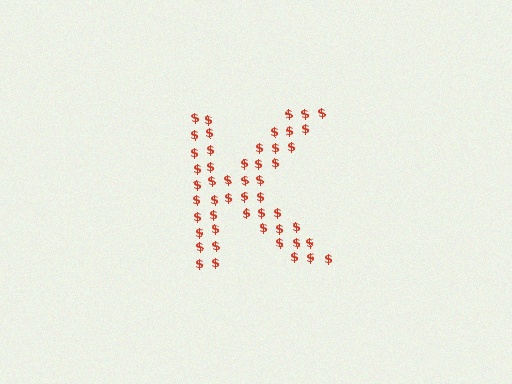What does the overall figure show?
The overall figure shows the letter K.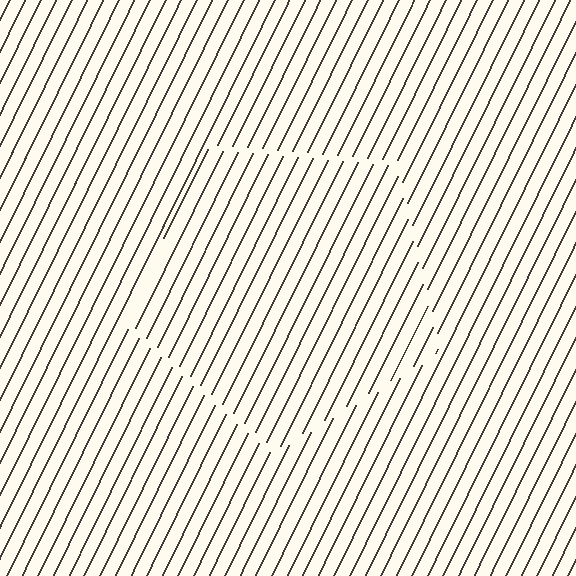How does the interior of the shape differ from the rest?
The interior of the shape contains the same grating, shifted by half a period — the contour is defined by the phase discontinuity where line-ends from the inner and outer gratings abut.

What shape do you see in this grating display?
An illusory pentagon. The interior of the shape contains the same grating, shifted by half a period — the contour is defined by the phase discontinuity where line-ends from the inner and outer gratings abut.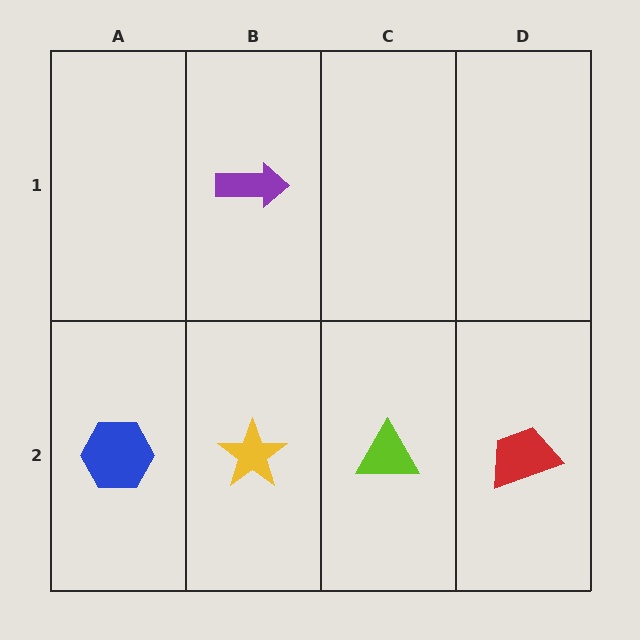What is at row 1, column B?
A purple arrow.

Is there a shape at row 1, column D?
No, that cell is empty.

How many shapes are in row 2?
4 shapes.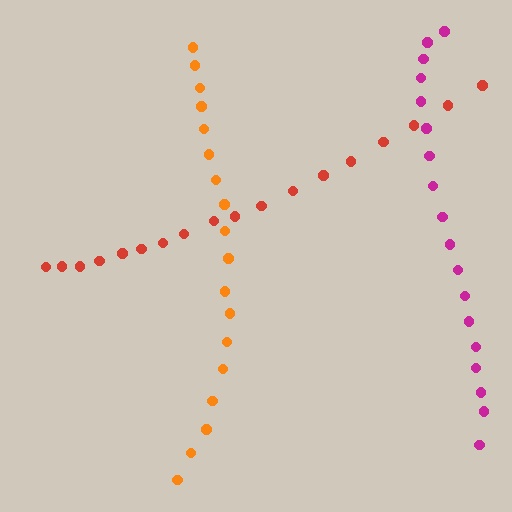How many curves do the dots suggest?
There are 3 distinct paths.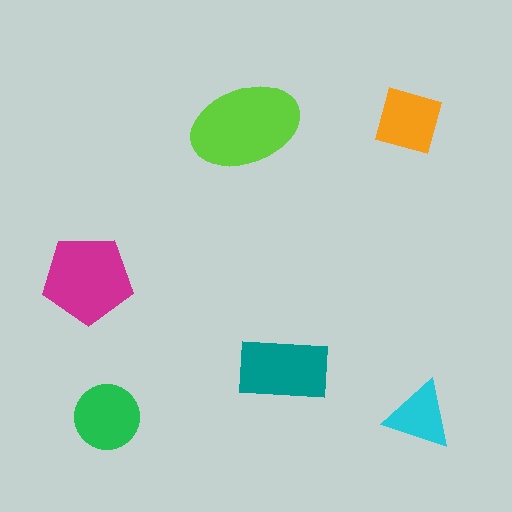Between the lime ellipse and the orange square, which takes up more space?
The lime ellipse.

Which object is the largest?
The lime ellipse.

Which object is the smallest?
The cyan triangle.